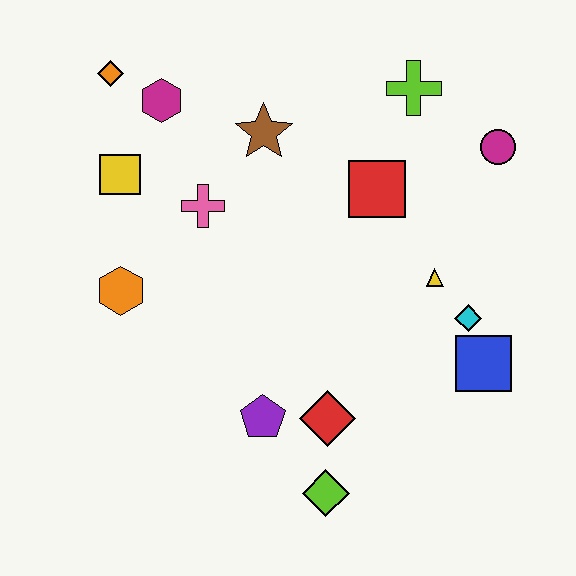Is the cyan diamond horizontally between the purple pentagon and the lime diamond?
No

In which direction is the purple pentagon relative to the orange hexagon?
The purple pentagon is to the right of the orange hexagon.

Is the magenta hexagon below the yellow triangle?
No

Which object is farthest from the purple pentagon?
The orange diamond is farthest from the purple pentagon.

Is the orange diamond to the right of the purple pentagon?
No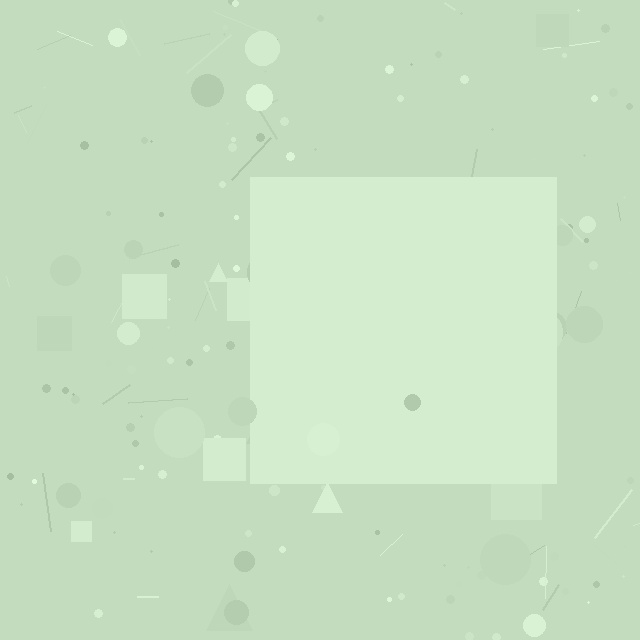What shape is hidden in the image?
A square is hidden in the image.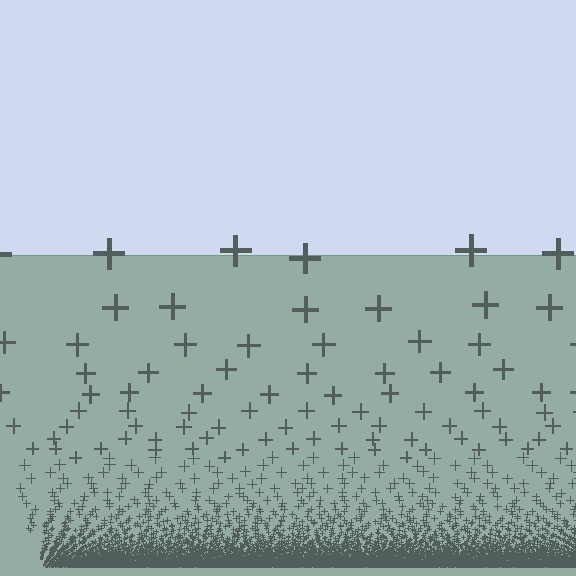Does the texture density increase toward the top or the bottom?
Density increases toward the bottom.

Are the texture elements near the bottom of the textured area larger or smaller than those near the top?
Smaller. The gradient is inverted — elements near the bottom are smaller and denser.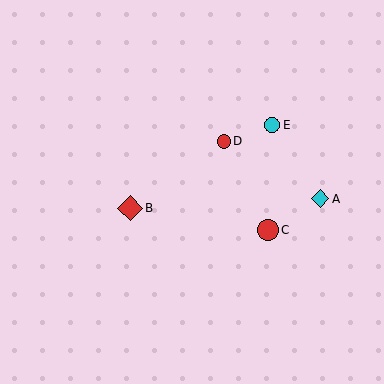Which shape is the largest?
The red diamond (labeled B) is the largest.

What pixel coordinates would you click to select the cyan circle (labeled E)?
Click at (272, 125) to select the cyan circle E.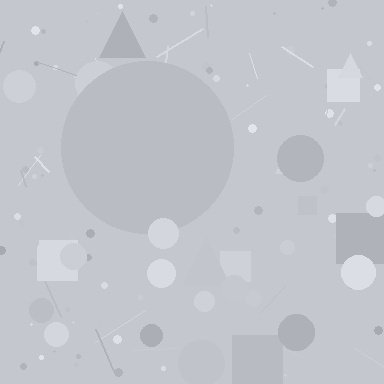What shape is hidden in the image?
A circle is hidden in the image.